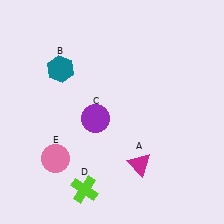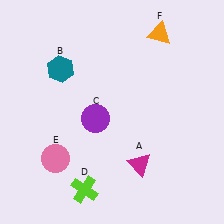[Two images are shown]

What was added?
An orange triangle (F) was added in Image 2.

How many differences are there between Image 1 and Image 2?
There is 1 difference between the two images.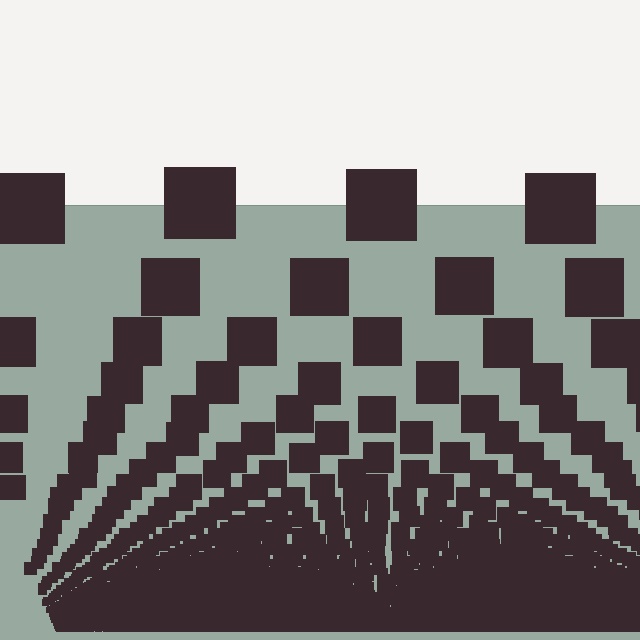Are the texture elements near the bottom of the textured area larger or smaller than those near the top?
Smaller. The gradient is inverted — elements near the bottom are smaller and denser.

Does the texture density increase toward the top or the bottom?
Density increases toward the bottom.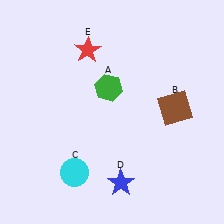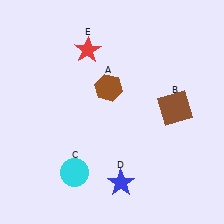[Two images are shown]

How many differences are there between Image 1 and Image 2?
There is 1 difference between the two images.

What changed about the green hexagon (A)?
In Image 1, A is green. In Image 2, it changed to brown.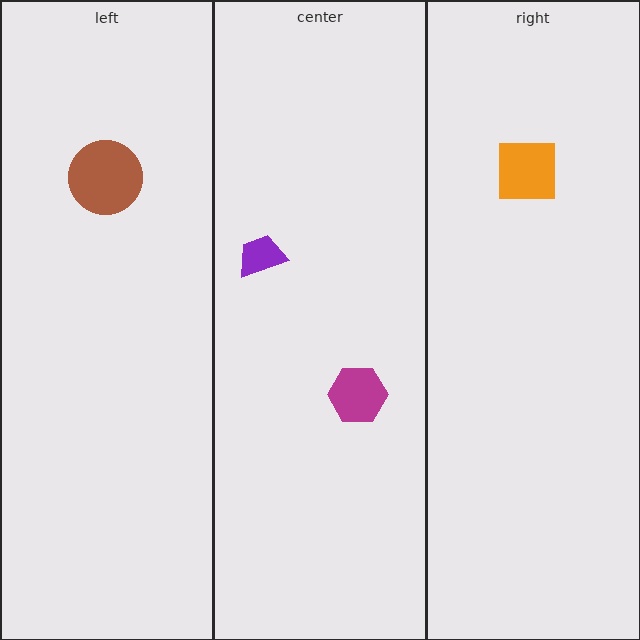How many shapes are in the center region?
2.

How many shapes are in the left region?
1.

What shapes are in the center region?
The purple trapezoid, the magenta hexagon.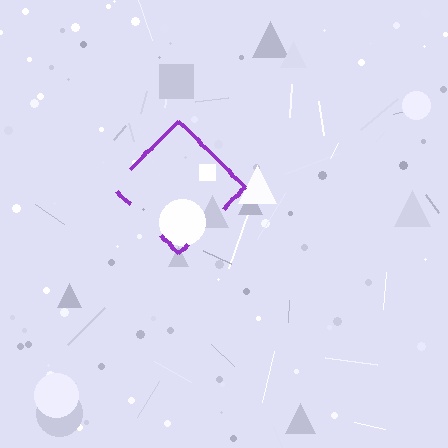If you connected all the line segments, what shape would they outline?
They would outline a diamond.